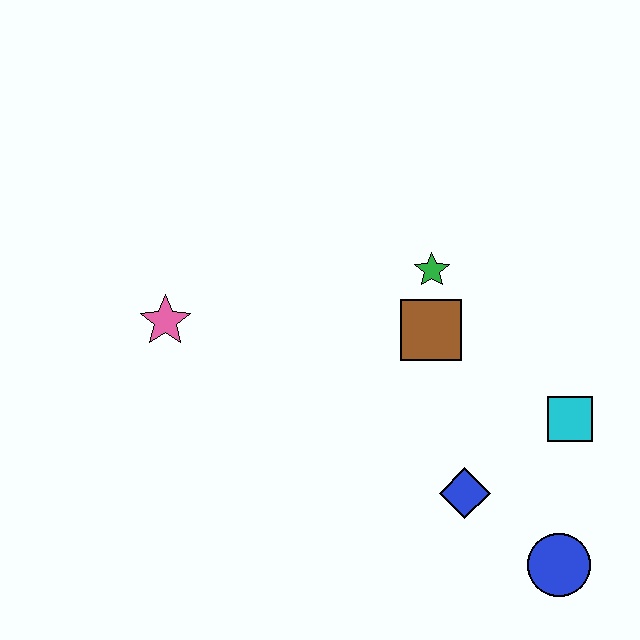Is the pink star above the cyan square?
Yes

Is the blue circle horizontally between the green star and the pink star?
No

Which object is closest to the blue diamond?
The blue circle is closest to the blue diamond.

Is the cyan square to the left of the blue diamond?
No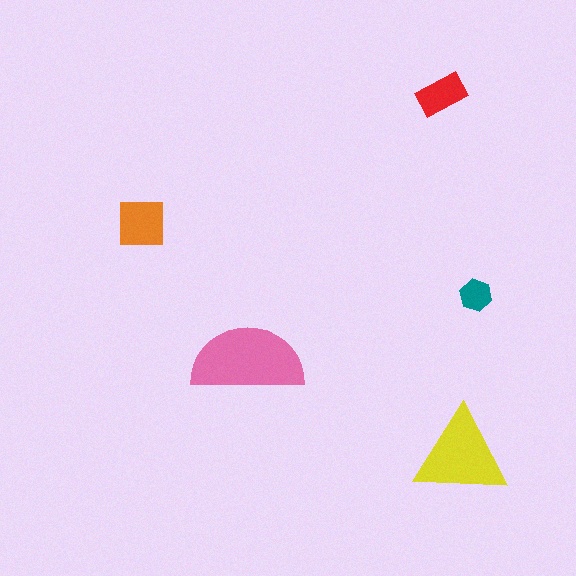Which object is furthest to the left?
The orange square is leftmost.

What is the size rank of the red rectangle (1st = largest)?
4th.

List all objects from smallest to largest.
The teal hexagon, the red rectangle, the orange square, the yellow triangle, the pink semicircle.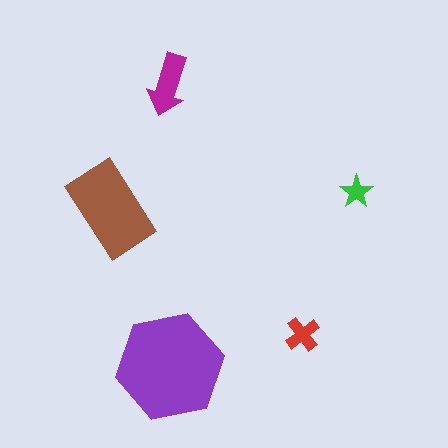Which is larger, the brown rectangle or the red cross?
The brown rectangle.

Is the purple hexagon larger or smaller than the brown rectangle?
Larger.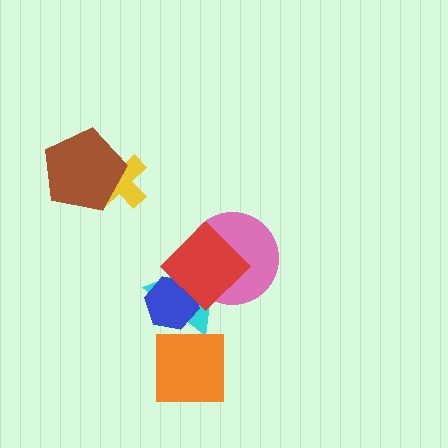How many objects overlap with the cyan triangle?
3 objects overlap with the cyan triangle.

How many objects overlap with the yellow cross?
1 object overlaps with the yellow cross.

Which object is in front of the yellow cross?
The brown pentagon is in front of the yellow cross.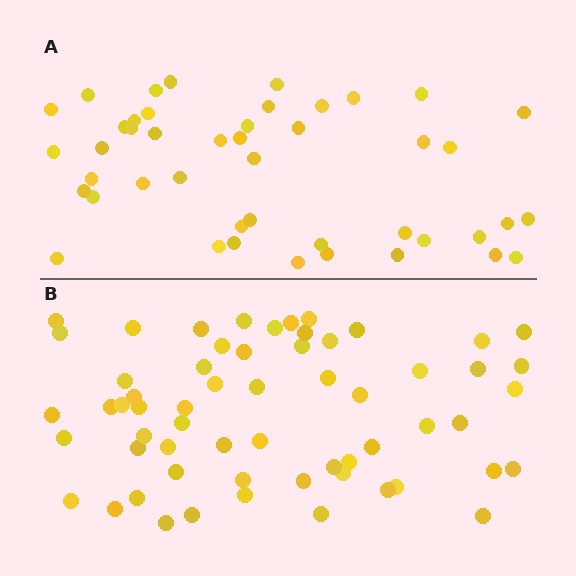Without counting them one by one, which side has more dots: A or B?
Region B (the bottom region) has more dots.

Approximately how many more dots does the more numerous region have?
Region B has approximately 15 more dots than region A.